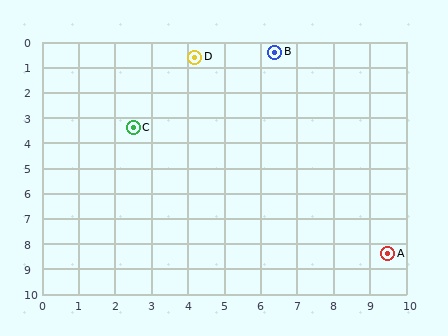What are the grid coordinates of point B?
Point B is at approximately (6.4, 0.4).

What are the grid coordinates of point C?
Point C is at approximately (2.5, 3.4).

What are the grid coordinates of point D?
Point D is at approximately (4.2, 0.6).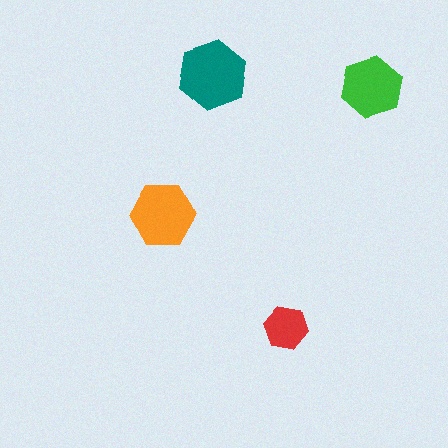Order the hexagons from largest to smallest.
the teal one, the orange one, the green one, the red one.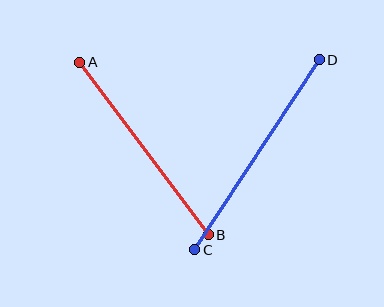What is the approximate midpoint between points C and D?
The midpoint is at approximately (257, 155) pixels.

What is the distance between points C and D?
The distance is approximately 227 pixels.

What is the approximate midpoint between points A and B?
The midpoint is at approximately (144, 148) pixels.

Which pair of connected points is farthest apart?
Points C and D are farthest apart.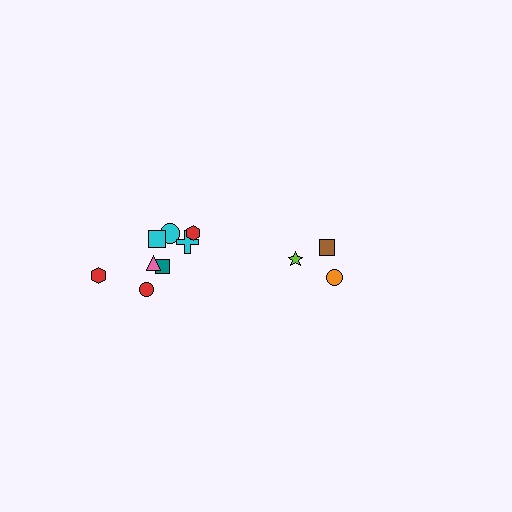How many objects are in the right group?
There are 3 objects.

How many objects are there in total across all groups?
There are 11 objects.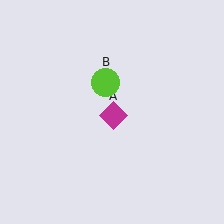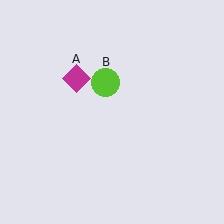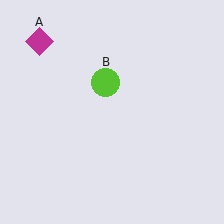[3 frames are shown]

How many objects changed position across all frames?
1 object changed position: magenta diamond (object A).